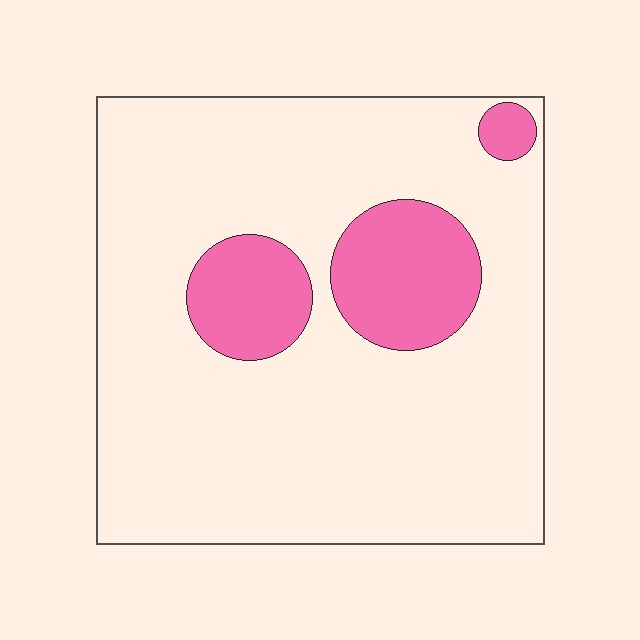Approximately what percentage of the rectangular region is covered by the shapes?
Approximately 15%.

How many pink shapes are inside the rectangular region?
3.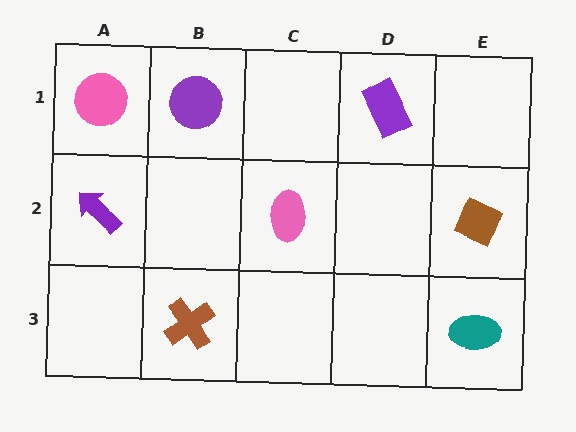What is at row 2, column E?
A brown diamond.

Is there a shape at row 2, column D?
No, that cell is empty.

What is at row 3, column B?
A brown cross.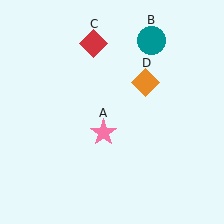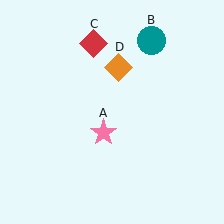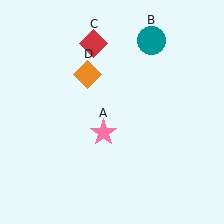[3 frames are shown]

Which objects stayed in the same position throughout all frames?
Pink star (object A) and teal circle (object B) and red diamond (object C) remained stationary.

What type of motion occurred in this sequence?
The orange diamond (object D) rotated counterclockwise around the center of the scene.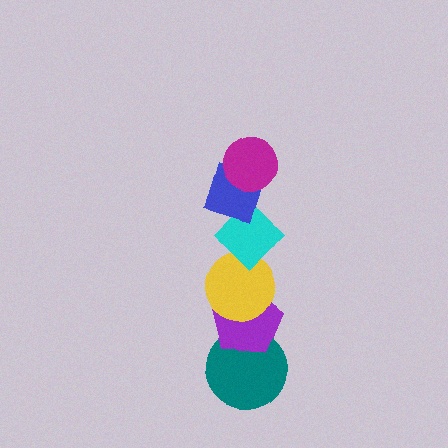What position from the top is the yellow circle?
The yellow circle is 4th from the top.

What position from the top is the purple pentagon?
The purple pentagon is 5th from the top.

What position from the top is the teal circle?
The teal circle is 6th from the top.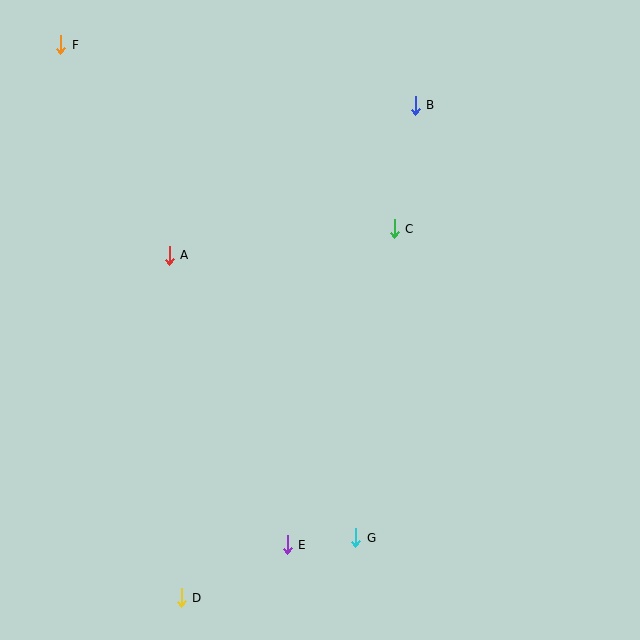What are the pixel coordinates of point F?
Point F is at (61, 45).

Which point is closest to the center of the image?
Point C at (394, 229) is closest to the center.